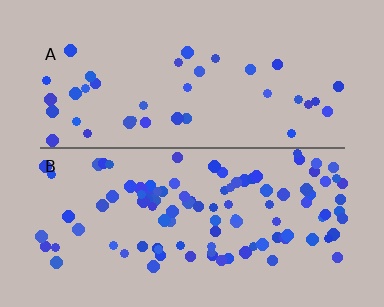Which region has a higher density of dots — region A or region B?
B (the bottom).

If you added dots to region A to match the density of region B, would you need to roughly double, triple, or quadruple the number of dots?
Approximately triple.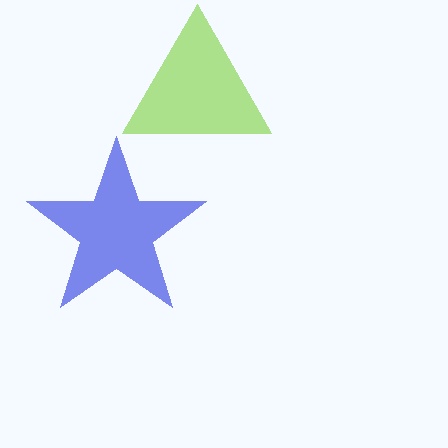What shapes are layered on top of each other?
The layered shapes are: a lime triangle, a blue star.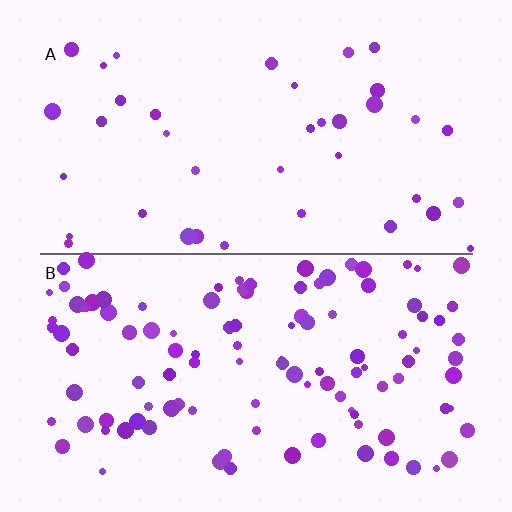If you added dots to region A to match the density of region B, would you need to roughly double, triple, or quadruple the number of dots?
Approximately triple.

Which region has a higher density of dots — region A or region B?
B (the bottom).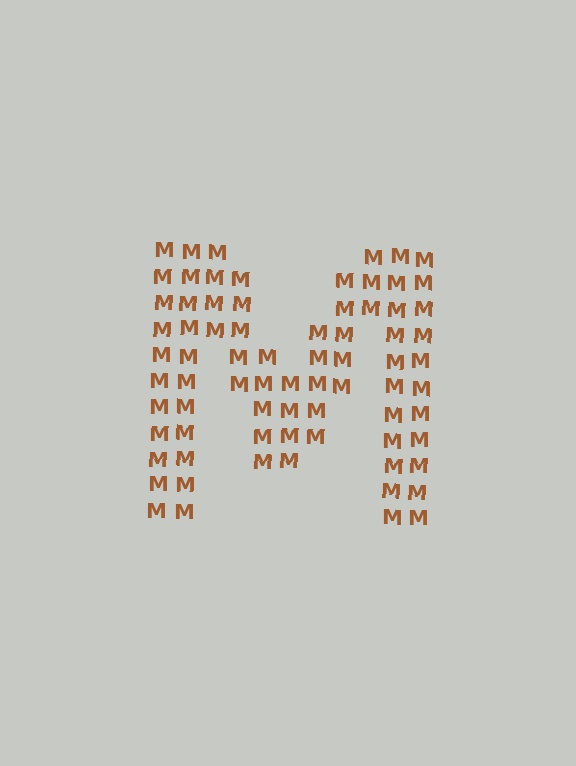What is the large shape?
The large shape is the letter M.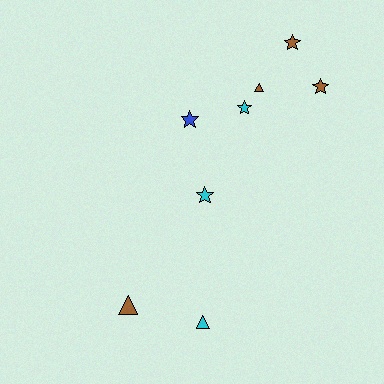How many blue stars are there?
There is 1 blue star.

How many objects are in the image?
There are 8 objects.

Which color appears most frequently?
Brown, with 4 objects.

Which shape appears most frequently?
Star, with 5 objects.